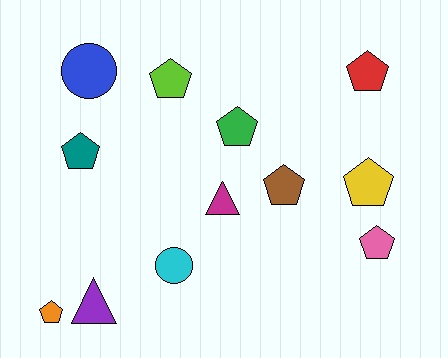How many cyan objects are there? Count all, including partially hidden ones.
There is 1 cyan object.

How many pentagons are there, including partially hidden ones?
There are 8 pentagons.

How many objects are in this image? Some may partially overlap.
There are 12 objects.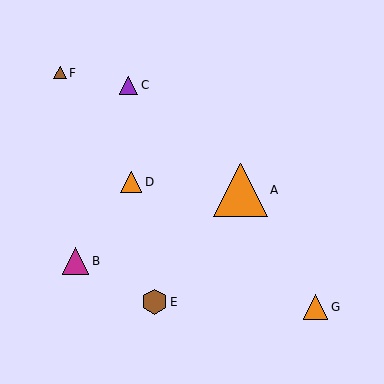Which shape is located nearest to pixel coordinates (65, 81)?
The brown triangle (labeled F) at (60, 73) is nearest to that location.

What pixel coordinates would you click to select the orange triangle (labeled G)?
Click at (316, 307) to select the orange triangle G.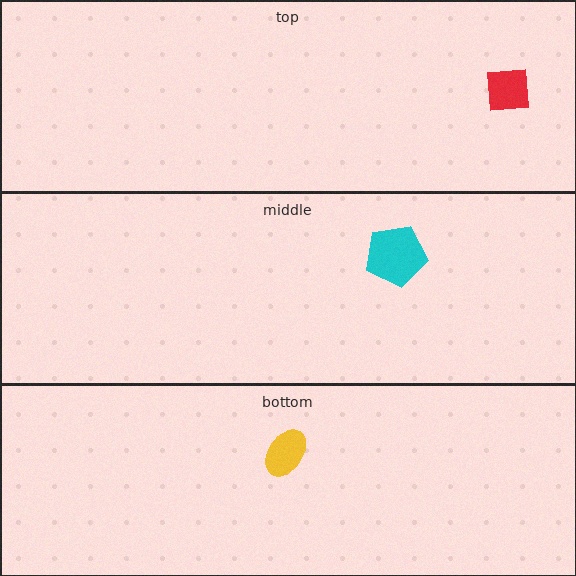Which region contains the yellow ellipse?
The bottom region.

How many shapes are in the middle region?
1.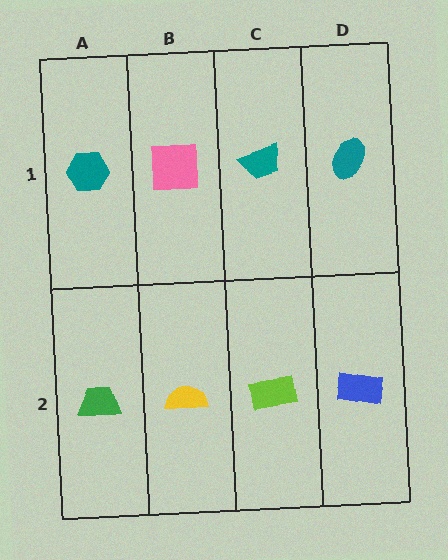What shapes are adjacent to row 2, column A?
A teal hexagon (row 1, column A), a yellow semicircle (row 2, column B).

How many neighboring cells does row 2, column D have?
2.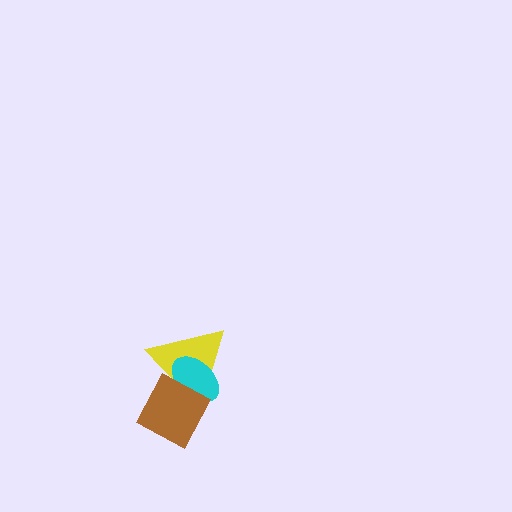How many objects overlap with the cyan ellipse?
2 objects overlap with the cyan ellipse.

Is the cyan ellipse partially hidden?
Yes, it is partially covered by another shape.